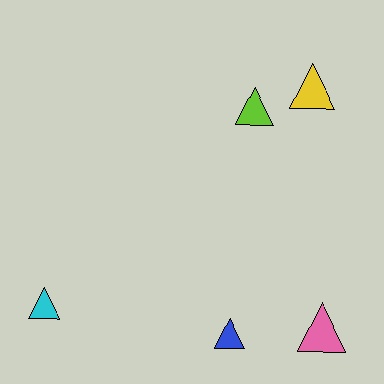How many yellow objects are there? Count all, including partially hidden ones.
There is 1 yellow object.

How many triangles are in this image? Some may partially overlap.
There are 5 triangles.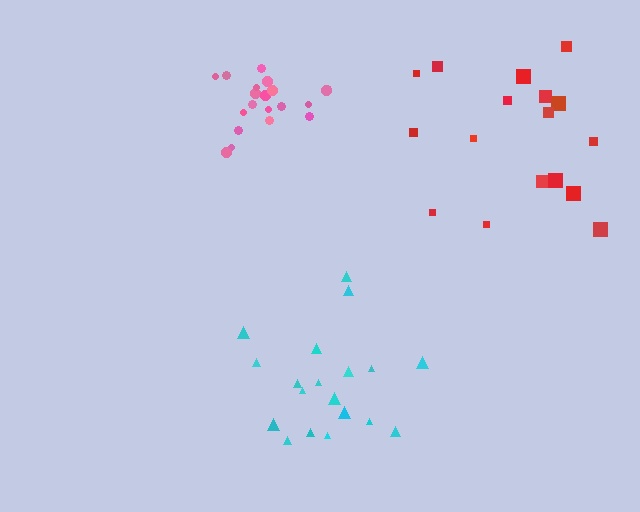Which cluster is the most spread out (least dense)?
Red.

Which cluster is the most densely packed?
Pink.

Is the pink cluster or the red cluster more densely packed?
Pink.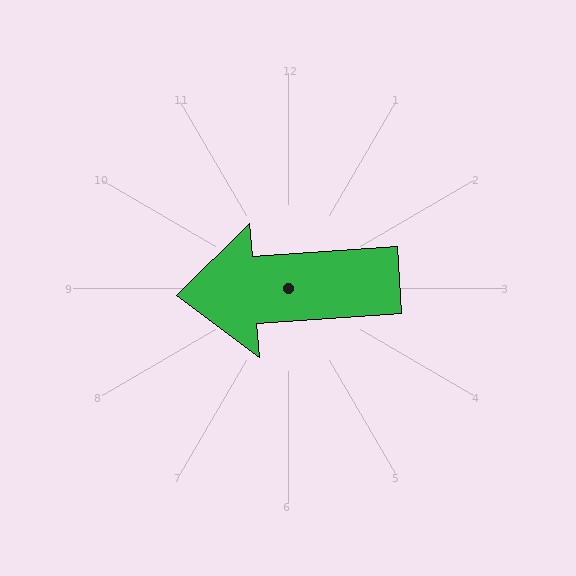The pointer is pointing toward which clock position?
Roughly 9 o'clock.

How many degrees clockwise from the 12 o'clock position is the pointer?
Approximately 266 degrees.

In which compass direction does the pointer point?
West.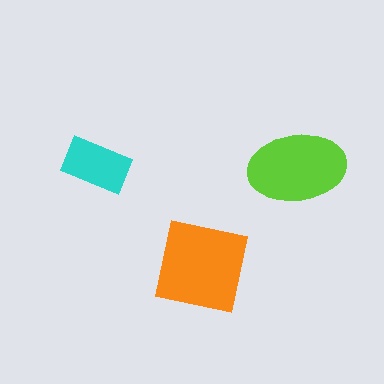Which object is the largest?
The orange square.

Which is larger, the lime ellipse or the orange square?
The orange square.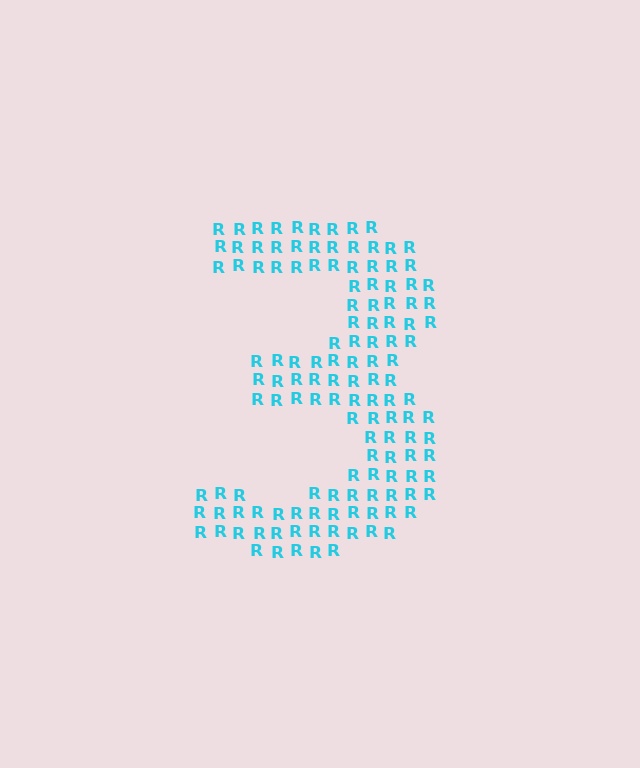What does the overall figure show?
The overall figure shows the digit 3.